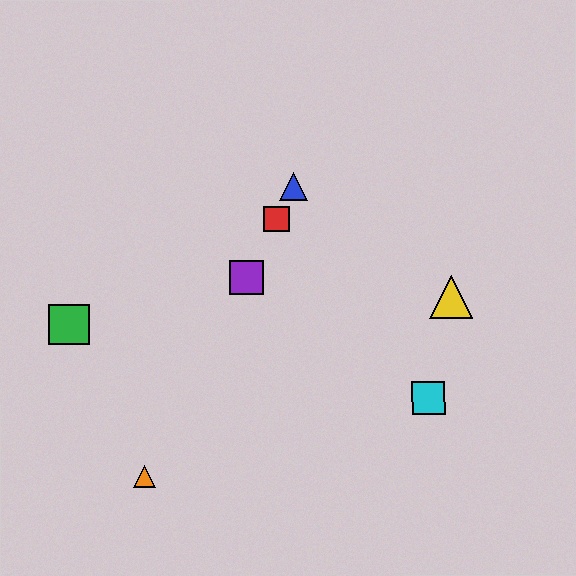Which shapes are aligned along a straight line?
The red square, the blue triangle, the purple square, the orange triangle are aligned along a straight line.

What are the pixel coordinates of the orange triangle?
The orange triangle is at (144, 476).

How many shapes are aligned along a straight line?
4 shapes (the red square, the blue triangle, the purple square, the orange triangle) are aligned along a straight line.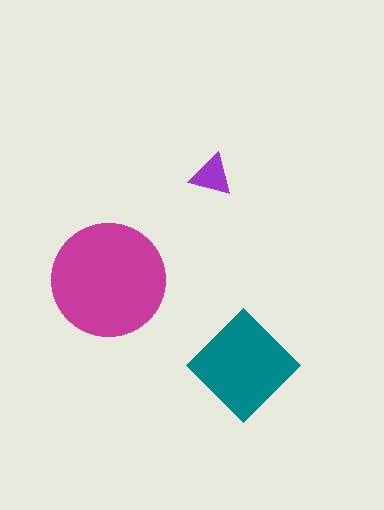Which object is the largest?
The magenta circle.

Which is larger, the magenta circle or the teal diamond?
The magenta circle.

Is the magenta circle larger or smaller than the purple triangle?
Larger.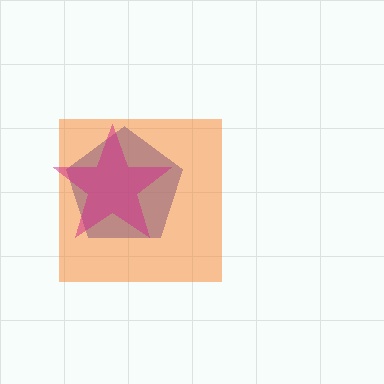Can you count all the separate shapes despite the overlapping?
Yes, there are 3 separate shapes.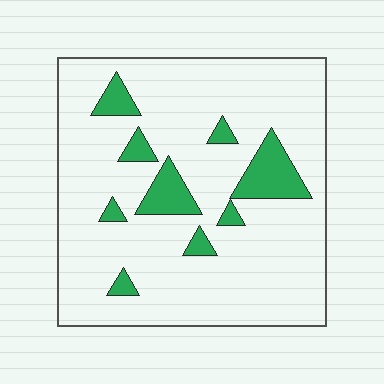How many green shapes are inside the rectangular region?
9.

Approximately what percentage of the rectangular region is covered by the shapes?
Approximately 15%.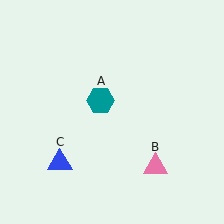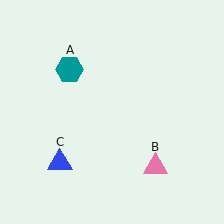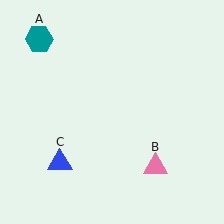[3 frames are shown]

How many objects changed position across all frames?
1 object changed position: teal hexagon (object A).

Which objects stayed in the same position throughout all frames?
Pink triangle (object B) and blue triangle (object C) remained stationary.